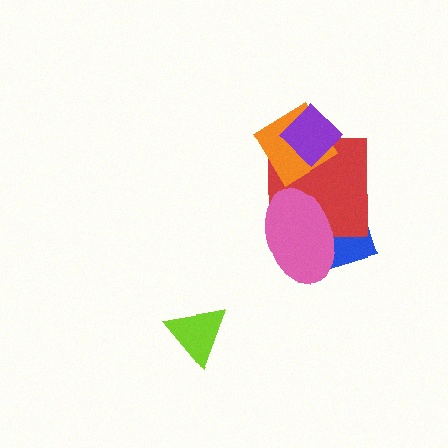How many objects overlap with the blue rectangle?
2 objects overlap with the blue rectangle.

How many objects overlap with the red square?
4 objects overlap with the red square.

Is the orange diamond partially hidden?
Yes, it is partially covered by another shape.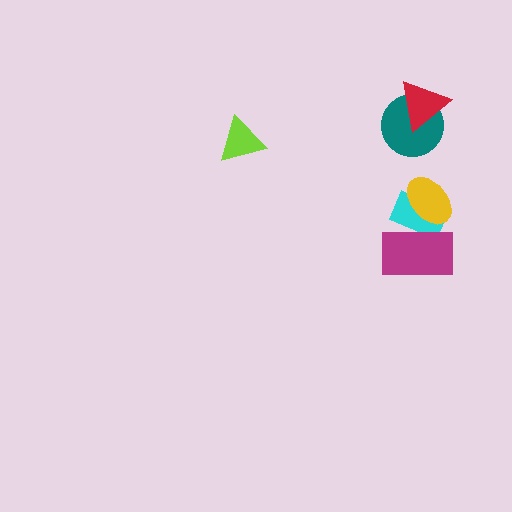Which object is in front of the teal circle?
The red triangle is in front of the teal circle.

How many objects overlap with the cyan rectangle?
2 objects overlap with the cyan rectangle.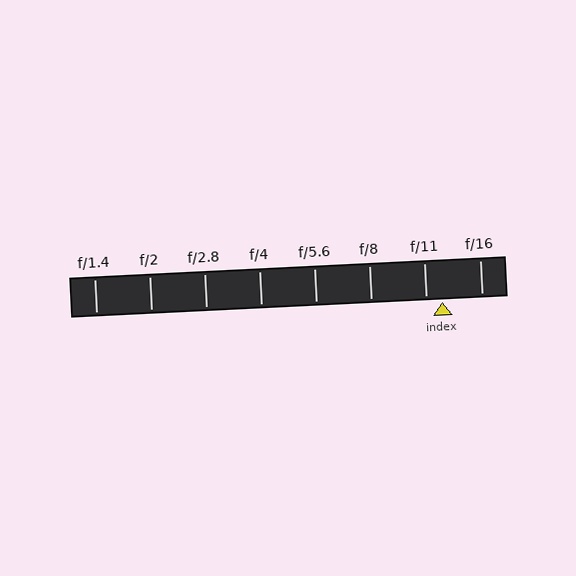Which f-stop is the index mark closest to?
The index mark is closest to f/11.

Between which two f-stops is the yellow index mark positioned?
The index mark is between f/11 and f/16.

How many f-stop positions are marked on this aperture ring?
There are 8 f-stop positions marked.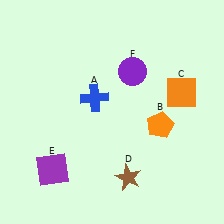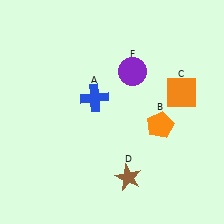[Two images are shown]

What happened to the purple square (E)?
The purple square (E) was removed in Image 2. It was in the bottom-left area of Image 1.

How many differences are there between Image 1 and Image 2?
There is 1 difference between the two images.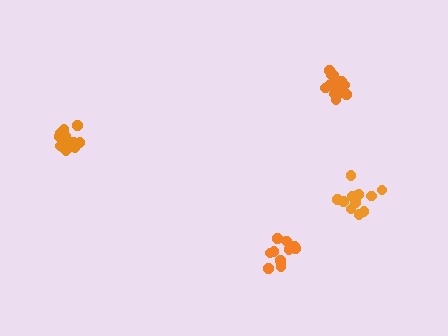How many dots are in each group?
Group 1: 17 dots, Group 2: 12 dots, Group 3: 13 dots, Group 4: 15 dots (57 total).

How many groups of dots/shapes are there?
There are 4 groups.